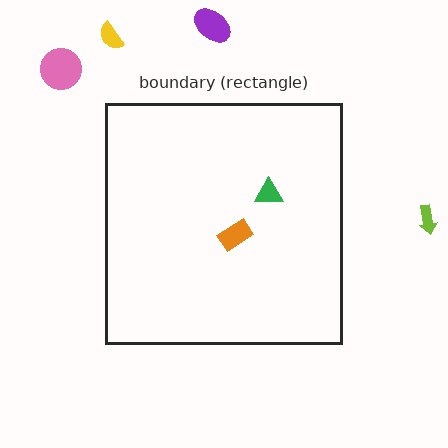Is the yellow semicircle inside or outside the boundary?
Outside.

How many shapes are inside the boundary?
2 inside, 4 outside.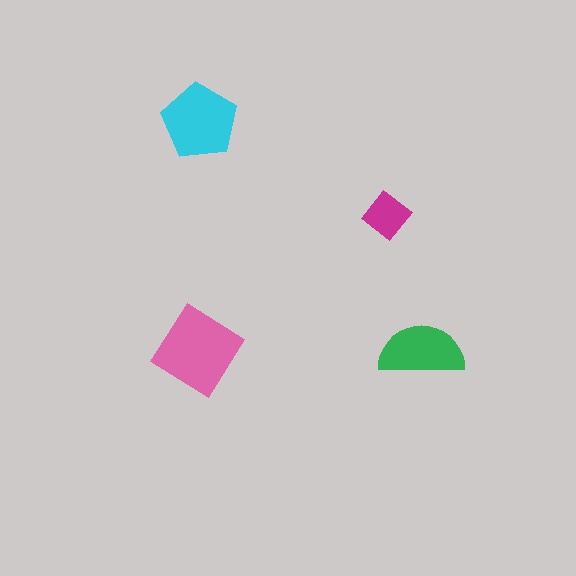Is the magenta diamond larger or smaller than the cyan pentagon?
Smaller.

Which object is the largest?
The pink diamond.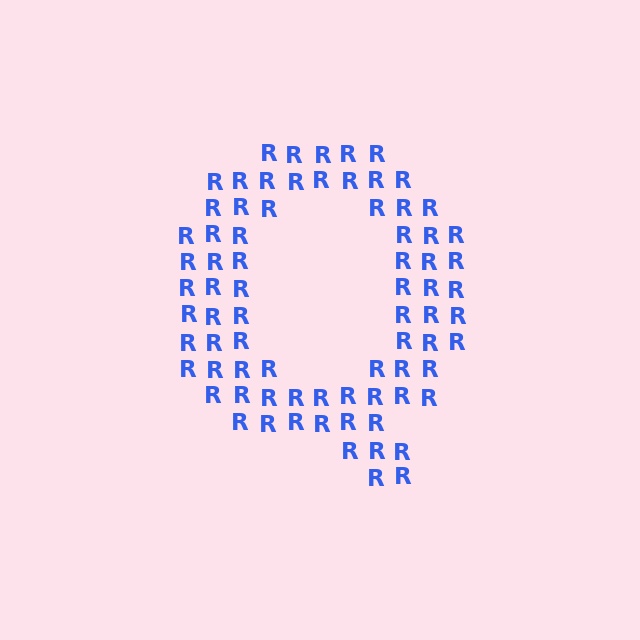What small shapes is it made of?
It is made of small letter R's.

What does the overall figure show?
The overall figure shows the letter Q.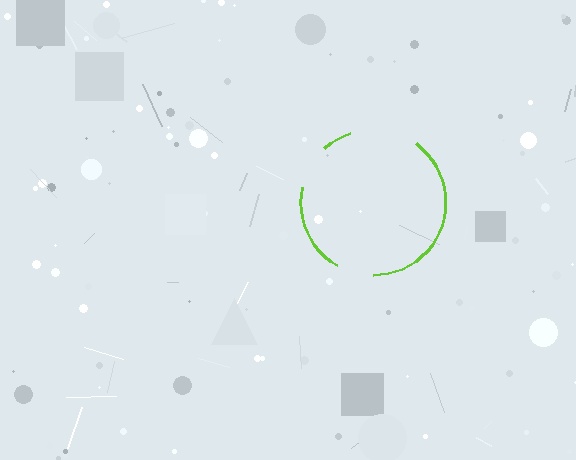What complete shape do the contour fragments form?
The contour fragments form a circle.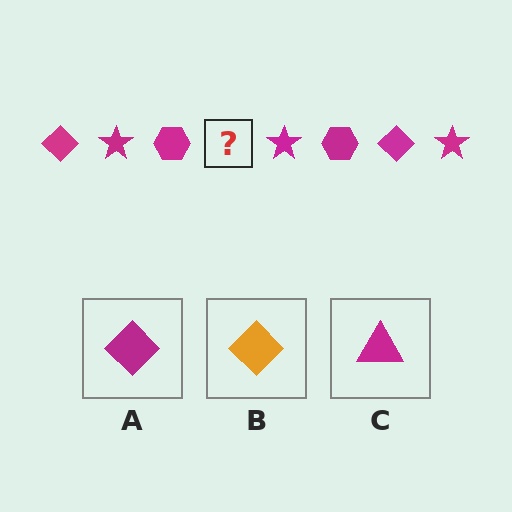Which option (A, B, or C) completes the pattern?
A.